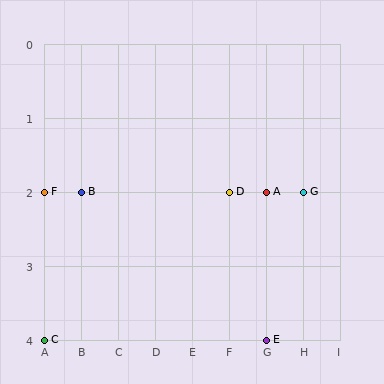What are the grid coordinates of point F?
Point F is at grid coordinates (A, 2).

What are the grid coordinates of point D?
Point D is at grid coordinates (F, 2).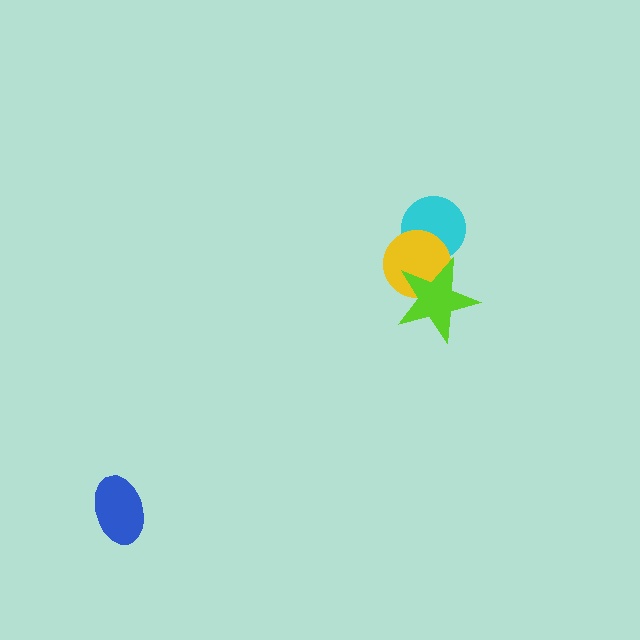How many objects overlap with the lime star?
1 object overlaps with the lime star.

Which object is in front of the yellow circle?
The lime star is in front of the yellow circle.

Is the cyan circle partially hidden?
Yes, it is partially covered by another shape.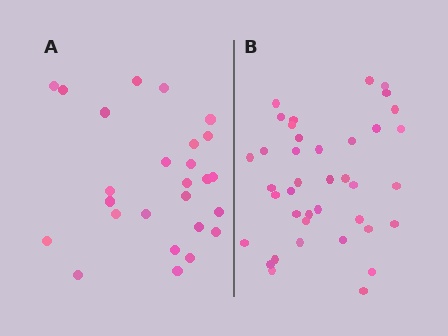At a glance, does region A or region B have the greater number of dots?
Region B (the right region) has more dots.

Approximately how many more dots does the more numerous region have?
Region B has approximately 15 more dots than region A.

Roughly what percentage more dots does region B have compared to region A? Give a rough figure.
About 50% more.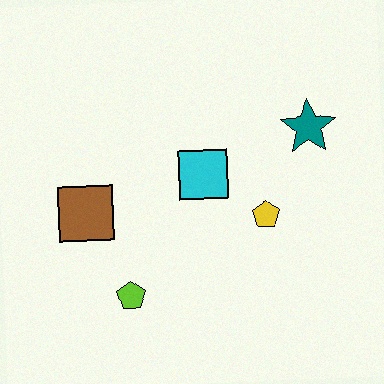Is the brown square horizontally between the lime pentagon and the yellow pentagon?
No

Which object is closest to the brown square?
The lime pentagon is closest to the brown square.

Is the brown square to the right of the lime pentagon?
No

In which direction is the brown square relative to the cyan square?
The brown square is to the left of the cyan square.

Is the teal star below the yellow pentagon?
No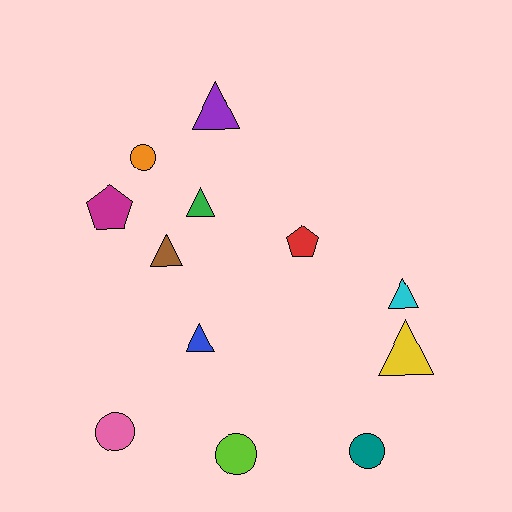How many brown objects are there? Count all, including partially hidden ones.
There is 1 brown object.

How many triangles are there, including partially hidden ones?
There are 6 triangles.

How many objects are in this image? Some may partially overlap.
There are 12 objects.